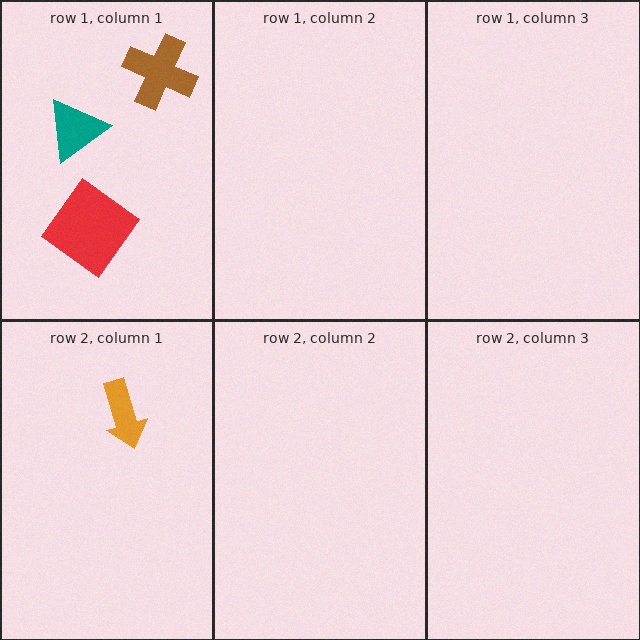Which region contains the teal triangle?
The row 1, column 1 region.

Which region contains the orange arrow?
The row 2, column 1 region.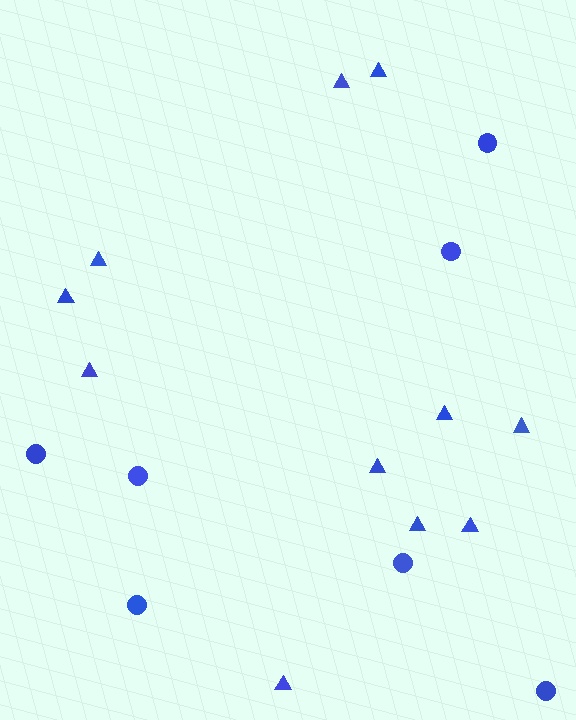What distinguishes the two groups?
There are 2 groups: one group of triangles (11) and one group of circles (7).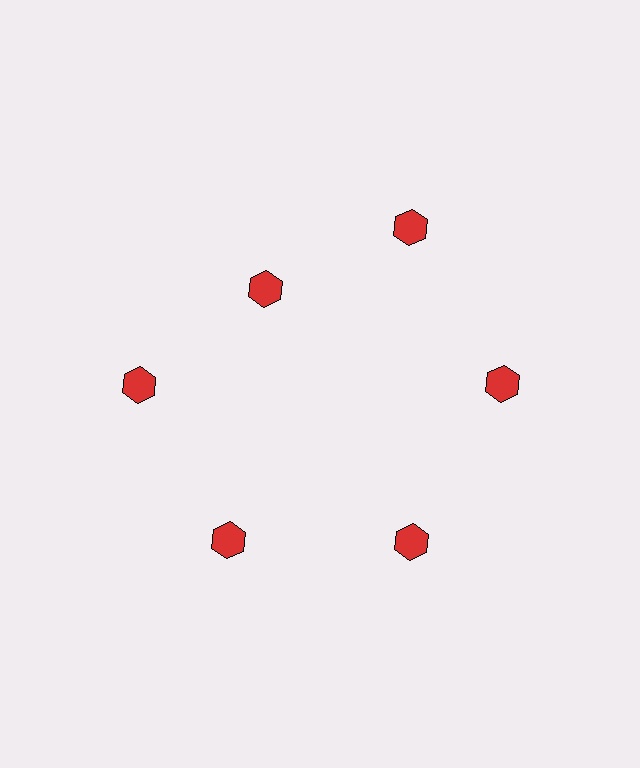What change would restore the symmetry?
The symmetry would be restored by moving it outward, back onto the ring so that all 6 hexagons sit at equal angles and equal distance from the center.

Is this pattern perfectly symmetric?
No. The 6 red hexagons are arranged in a ring, but one element near the 11 o'clock position is pulled inward toward the center, breaking the 6-fold rotational symmetry.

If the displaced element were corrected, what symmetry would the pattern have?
It would have 6-fold rotational symmetry — the pattern would map onto itself every 60 degrees.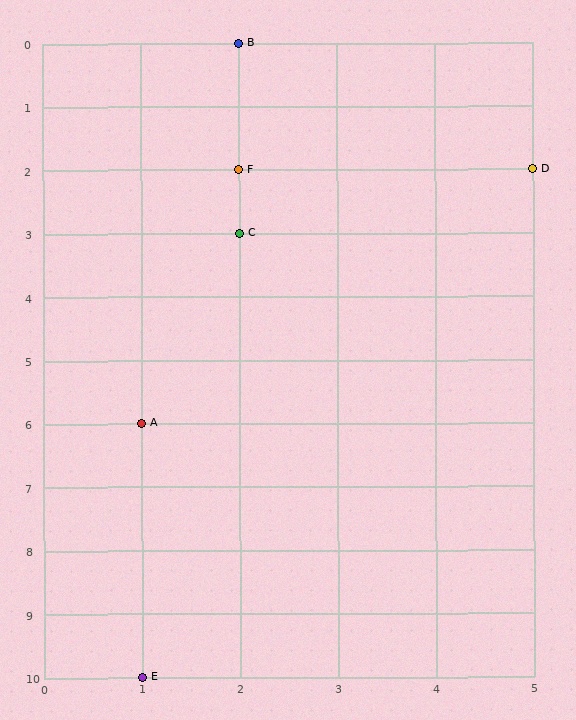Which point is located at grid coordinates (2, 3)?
Point C is at (2, 3).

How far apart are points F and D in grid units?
Points F and D are 3 columns apart.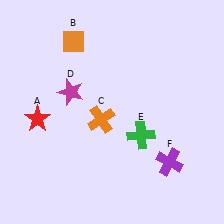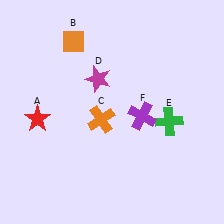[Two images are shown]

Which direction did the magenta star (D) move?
The magenta star (D) moved right.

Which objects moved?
The objects that moved are: the magenta star (D), the green cross (E), the purple cross (F).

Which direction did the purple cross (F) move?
The purple cross (F) moved up.